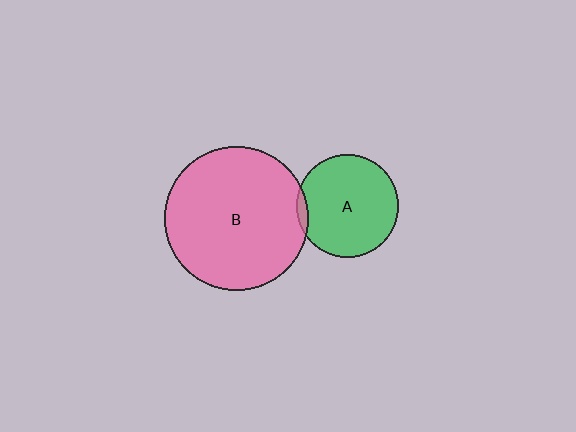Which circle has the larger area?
Circle B (pink).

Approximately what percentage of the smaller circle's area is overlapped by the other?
Approximately 5%.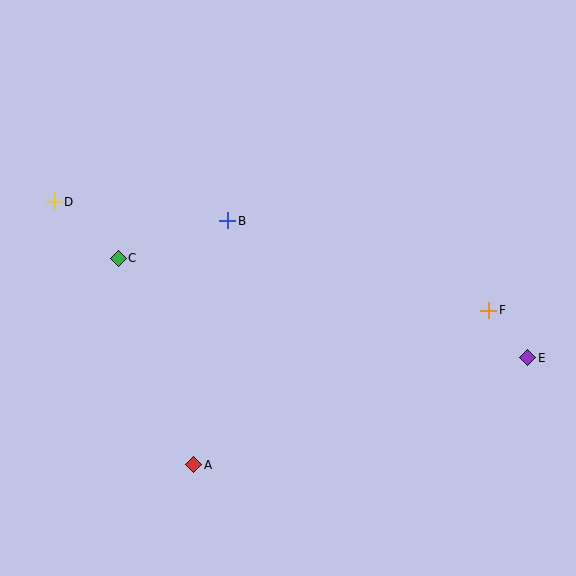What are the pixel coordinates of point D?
Point D is at (54, 202).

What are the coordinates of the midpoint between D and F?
The midpoint between D and F is at (271, 256).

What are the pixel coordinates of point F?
Point F is at (489, 310).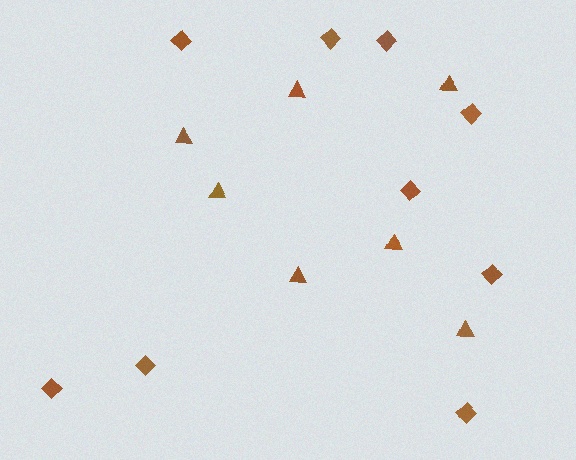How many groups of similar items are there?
There are 2 groups: one group of diamonds (9) and one group of triangles (7).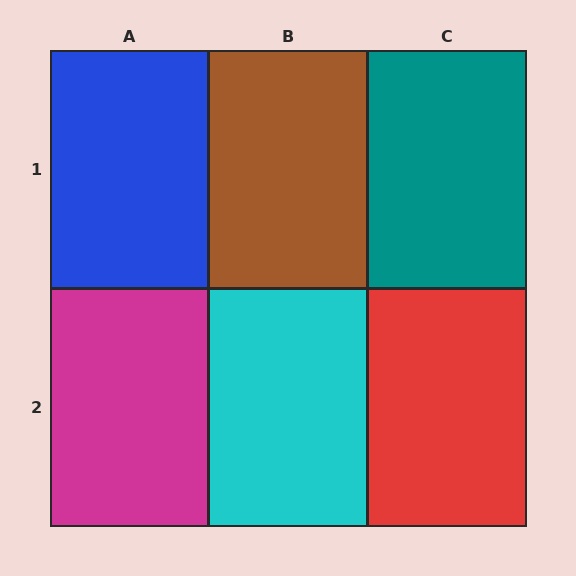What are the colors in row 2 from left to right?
Magenta, cyan, red.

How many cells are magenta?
1 cell is magenta.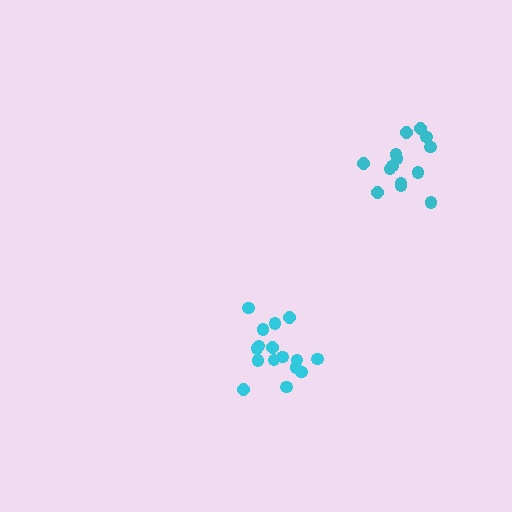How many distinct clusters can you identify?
There are 2 distinct clusters.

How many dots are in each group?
Group 1: 14 dots, Group 2: 16 dots (30 total).